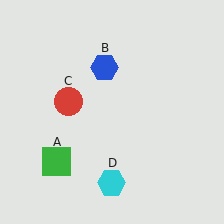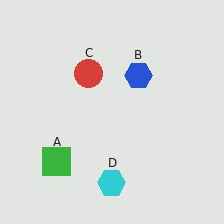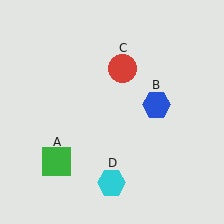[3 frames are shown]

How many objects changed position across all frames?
2 objects changed position: blue hexagon (object B), red circle (object C).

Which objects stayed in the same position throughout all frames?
Green square (object A) and cyan hexagon (object D) remained stationary.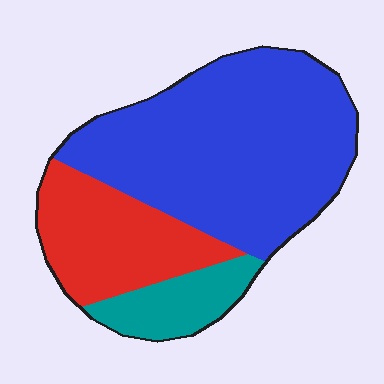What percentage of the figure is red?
Red takes up about one quarter (1/4) of the figure.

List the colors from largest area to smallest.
From largest to smallest: blue, red, teal.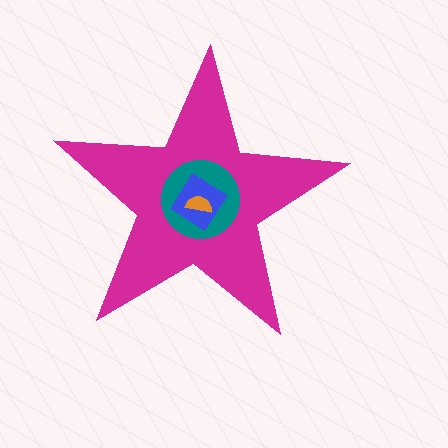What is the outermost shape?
The magenta star.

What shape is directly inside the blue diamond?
The orange semicircle.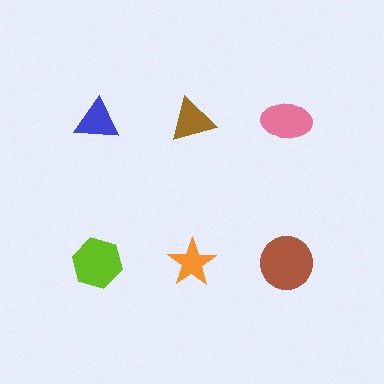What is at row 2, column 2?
An orange star.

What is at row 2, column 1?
A lime hexagon.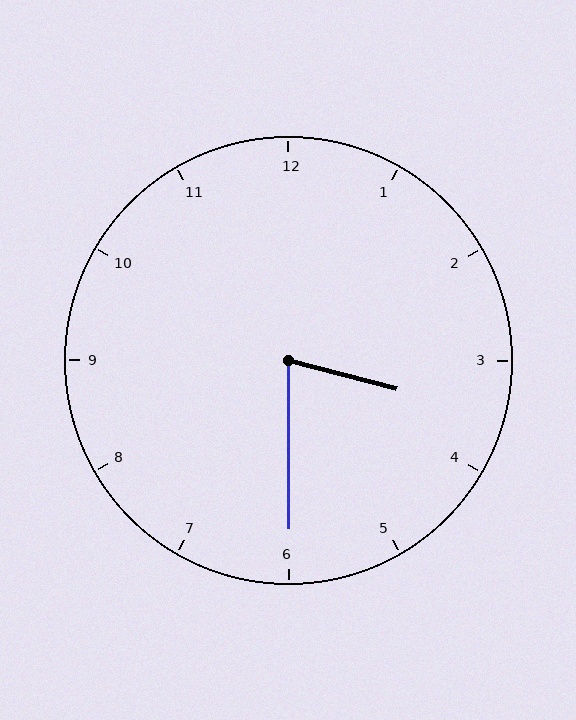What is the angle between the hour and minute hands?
Approximately 75 degrees.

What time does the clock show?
3:30.